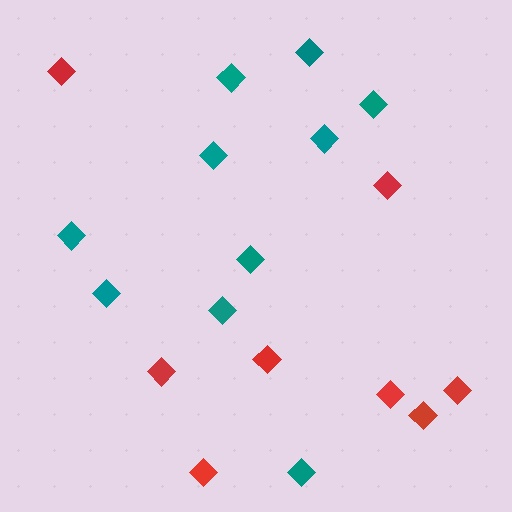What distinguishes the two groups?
There are 2 groups: one group of teal diamonds (10) and one group of red diamonds (8).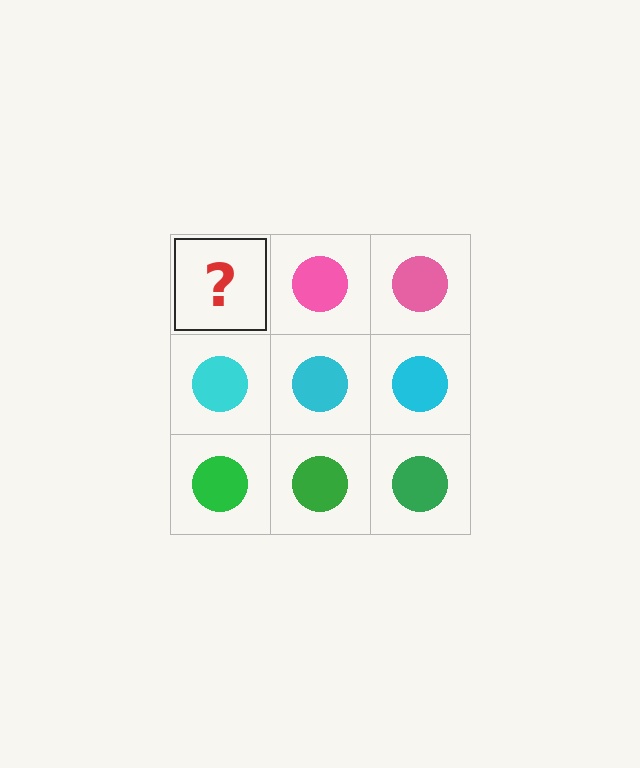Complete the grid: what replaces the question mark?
The question mark should be replaced with a pink circle.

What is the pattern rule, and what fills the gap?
The rule is that each row has a consistent color. The gap should be filled with a pink circle.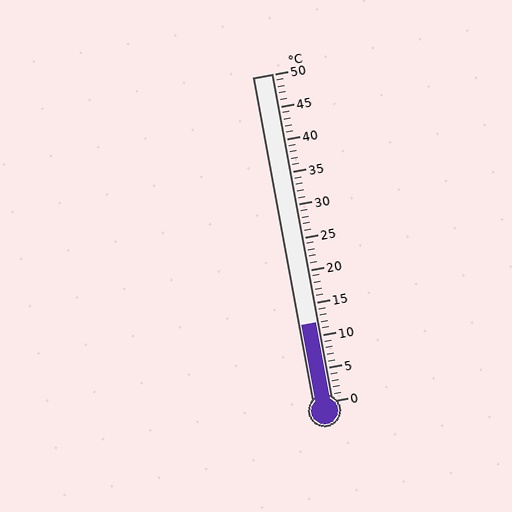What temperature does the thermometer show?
The thermometer shows approximately 12°C.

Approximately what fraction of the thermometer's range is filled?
The thermometer is filled to approximately 25% of its range.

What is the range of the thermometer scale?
The thermometer scale ranges from 0°C to 50°C.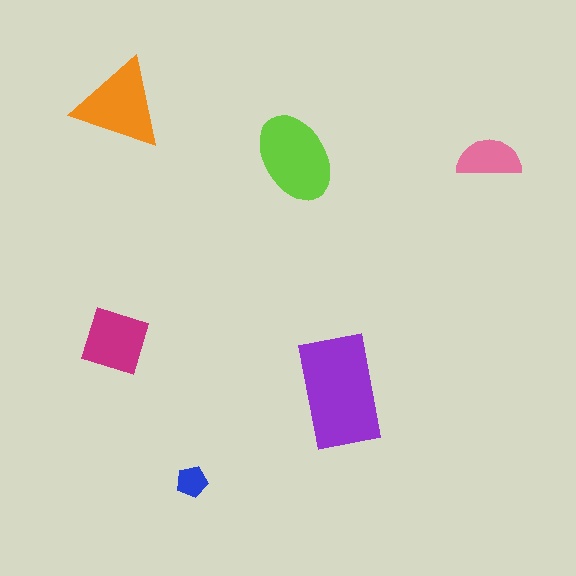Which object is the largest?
The purple rectangle.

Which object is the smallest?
The blue pentagon.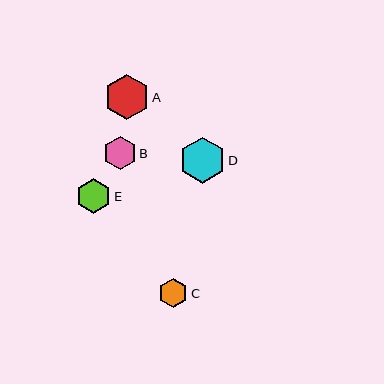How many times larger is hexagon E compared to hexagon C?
Hexagon E is approximately 1.2 times the size of hexagon C.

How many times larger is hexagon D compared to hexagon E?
Hexagon D is approximately 1.3 times the size of hexagon E.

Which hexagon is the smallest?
Hexagon C is the smallest with a size of approximately 29 pixels.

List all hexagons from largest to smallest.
From largest to smallest: D, A, E, B, C.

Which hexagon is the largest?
Hexagon D is the largest with a size of approximately 46 pixels.